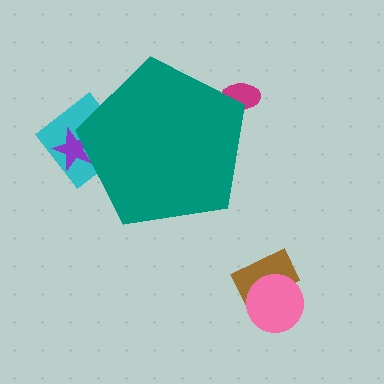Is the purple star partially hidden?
Yes, the purple star is partially hidden behind the teal pentagon.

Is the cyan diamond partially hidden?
Yes, the cyan diamond is partially hidden behind the teal pentagon.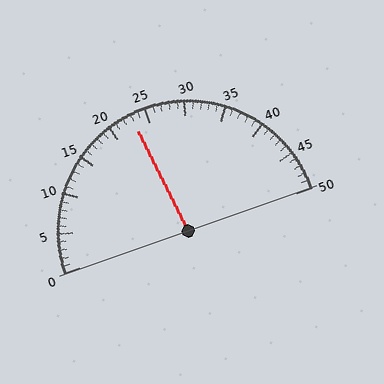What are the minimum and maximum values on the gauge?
The gauge ranges from 0 to 50.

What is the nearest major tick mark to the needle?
The nearest major tick mark is 25.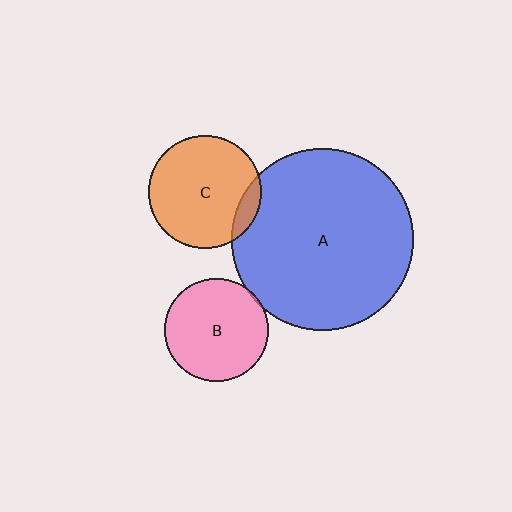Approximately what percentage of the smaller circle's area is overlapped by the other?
Approximately 5%.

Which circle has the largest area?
Circle A (blue).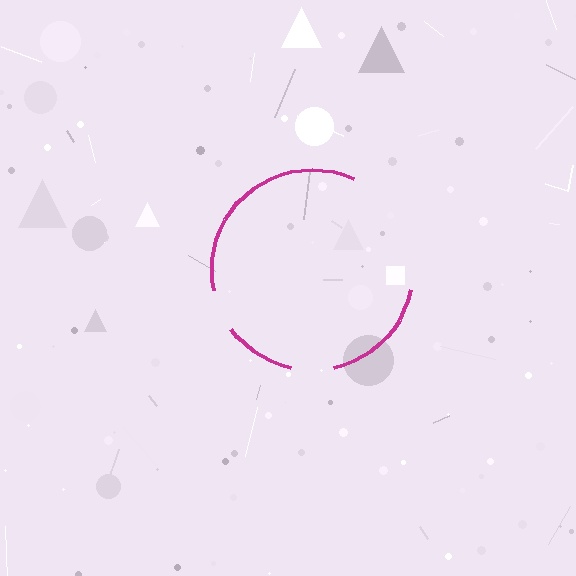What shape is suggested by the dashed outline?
The dashed outline suggests a circle.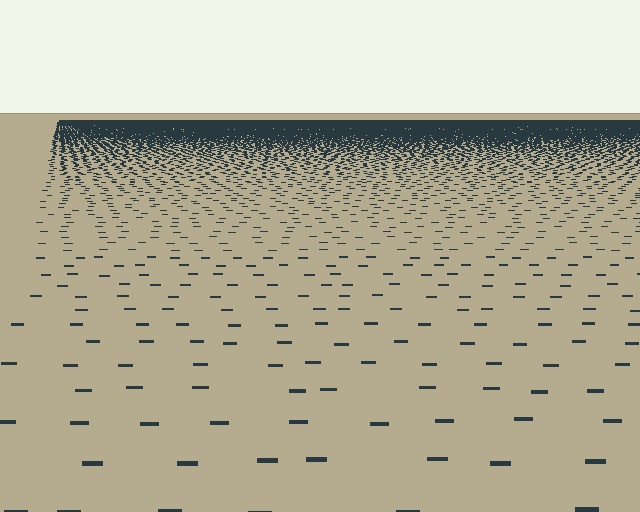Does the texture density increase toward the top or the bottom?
Density increases toward the top.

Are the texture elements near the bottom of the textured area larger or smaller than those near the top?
Larger. Near the bottom, elements are closer to the viewer and appear at a bigger on-screen size.